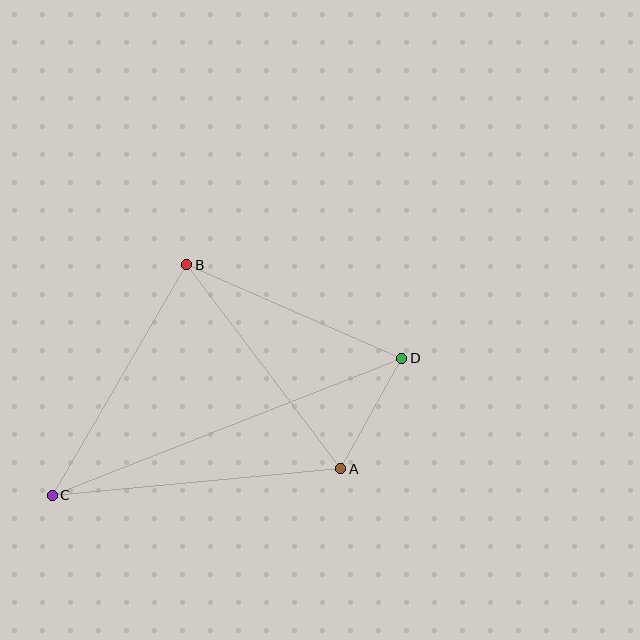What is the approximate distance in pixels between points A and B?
The distance between A and B is approximately 256 pixels.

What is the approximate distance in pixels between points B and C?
The distance between B and C is approximately 267 pixels.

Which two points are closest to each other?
Points A and D are closest to each other.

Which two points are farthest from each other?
Points C and D are farthest from each other.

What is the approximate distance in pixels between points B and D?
The distance between B and D is approximately 235 pixels.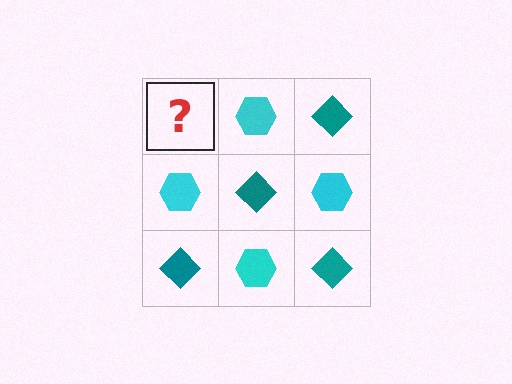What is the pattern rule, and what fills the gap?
The rule is that it alternates teal diamond and cyan hexagon in a checkerboard pattern. The gap should be filled with a teal diamond.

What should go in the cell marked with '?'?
The missing cell should contain a teal diamond.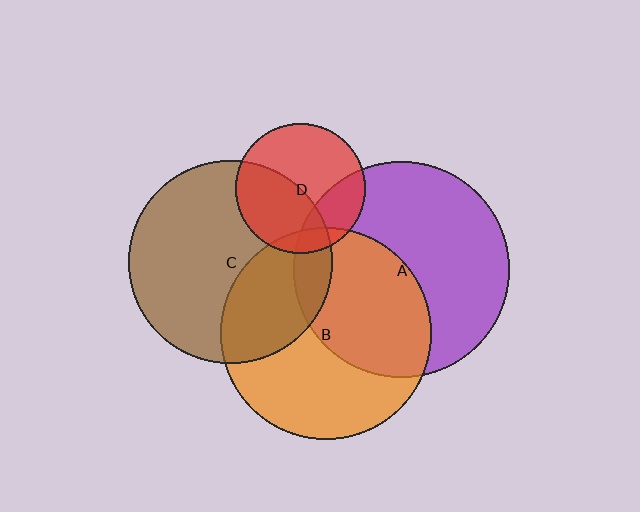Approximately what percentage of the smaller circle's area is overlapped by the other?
Approximately 10%.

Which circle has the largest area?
Circle A (purple).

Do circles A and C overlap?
Yes.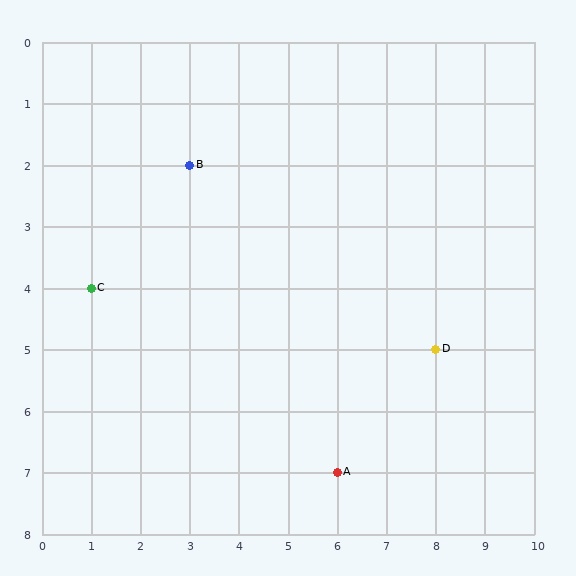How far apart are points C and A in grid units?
Points C and A are 5 columns and 3 rows apart (about 5.8 grid units diagonally).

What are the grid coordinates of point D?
Point D is at grid coordinates (8, 5).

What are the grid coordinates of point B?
Point B is at grid coordinates (3, 2).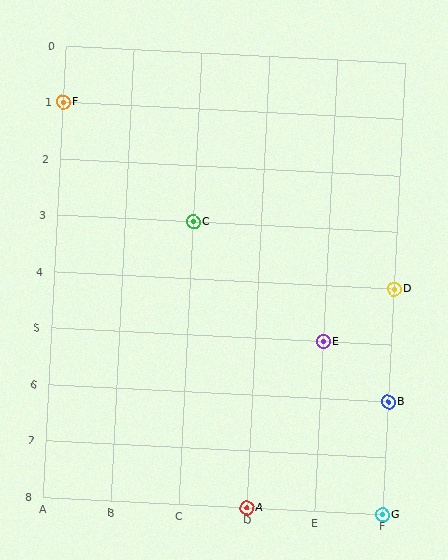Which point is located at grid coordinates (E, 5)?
Point E is at (E, 5).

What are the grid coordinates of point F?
Point F is at grid coordinates (A, 1).